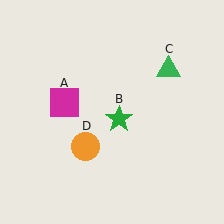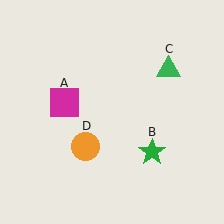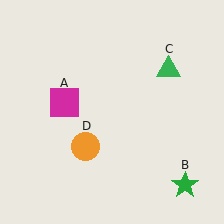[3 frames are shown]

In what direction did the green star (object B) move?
The green star (object B) moved down and to the right.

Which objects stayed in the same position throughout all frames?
Magenta square (object A) and green triangle (object C) and orange circle (object D) remained stationary.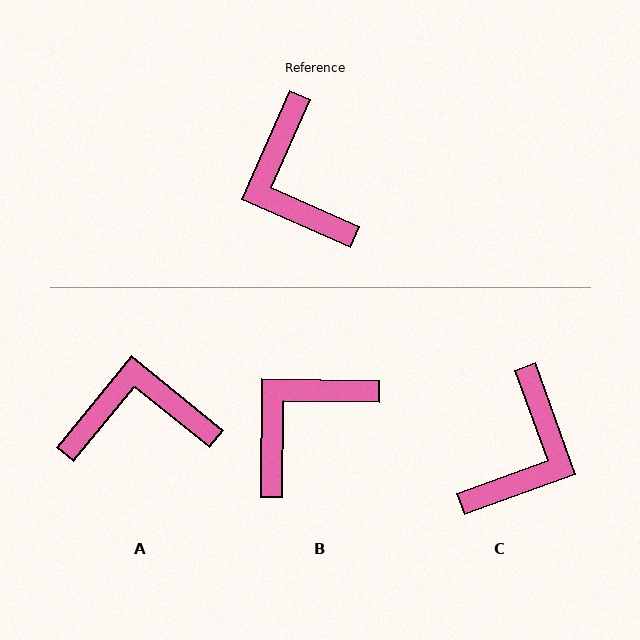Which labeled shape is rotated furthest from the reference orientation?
C, about 134 degrees away.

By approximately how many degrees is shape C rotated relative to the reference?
Approximately 134 degrees counter-clockwise.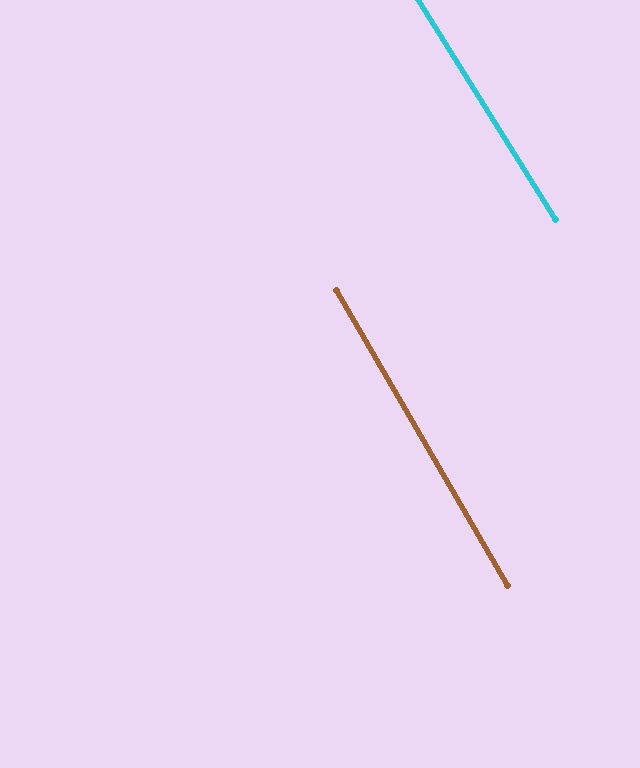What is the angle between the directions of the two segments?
Approximately 2 degrees.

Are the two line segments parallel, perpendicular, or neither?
Parallel — their directions differ by only 1.7°.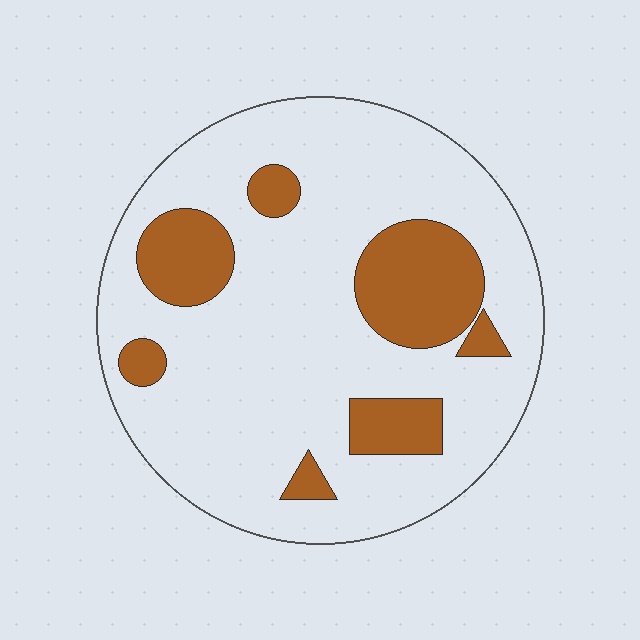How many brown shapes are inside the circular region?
7.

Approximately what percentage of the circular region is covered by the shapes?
Approximately 20%.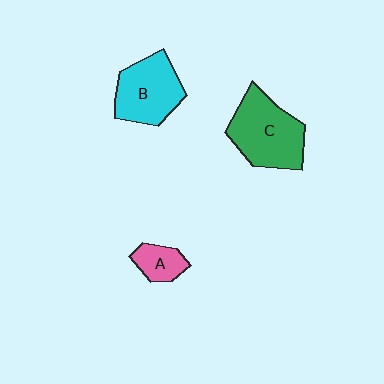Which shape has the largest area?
Shape C (green).